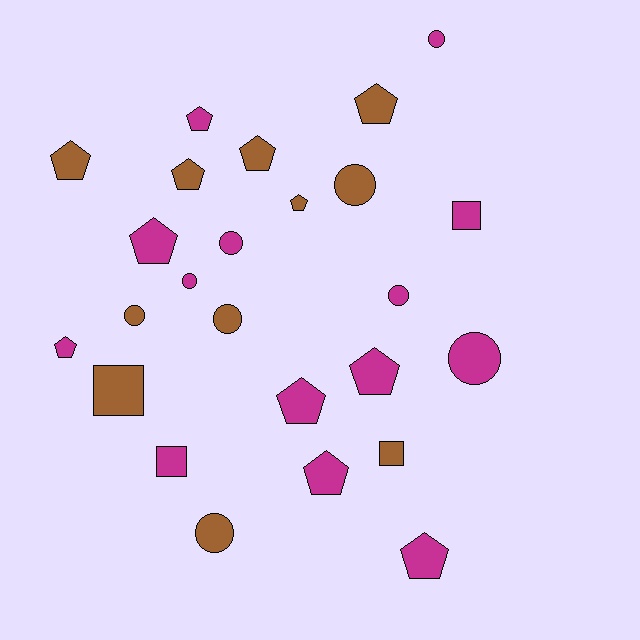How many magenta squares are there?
There are 2 magenta squares.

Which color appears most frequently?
Magenta, with 14 objects.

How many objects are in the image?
There are 25 objects.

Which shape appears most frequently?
Pentagon, with 12 objects.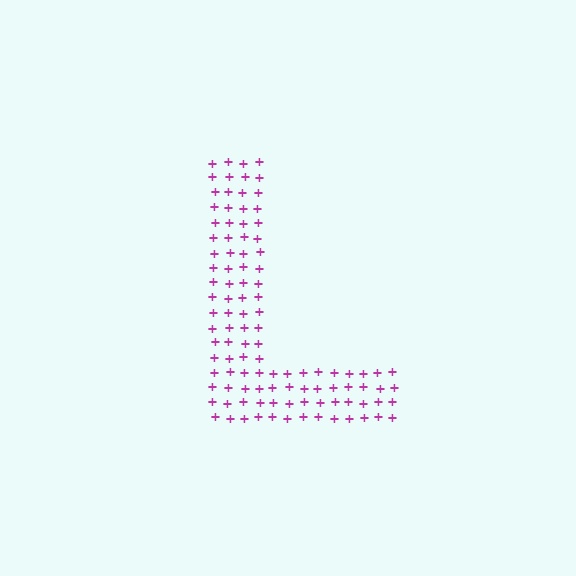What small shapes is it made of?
It is made of small plus signs.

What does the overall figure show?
The overall figure shows the letter L.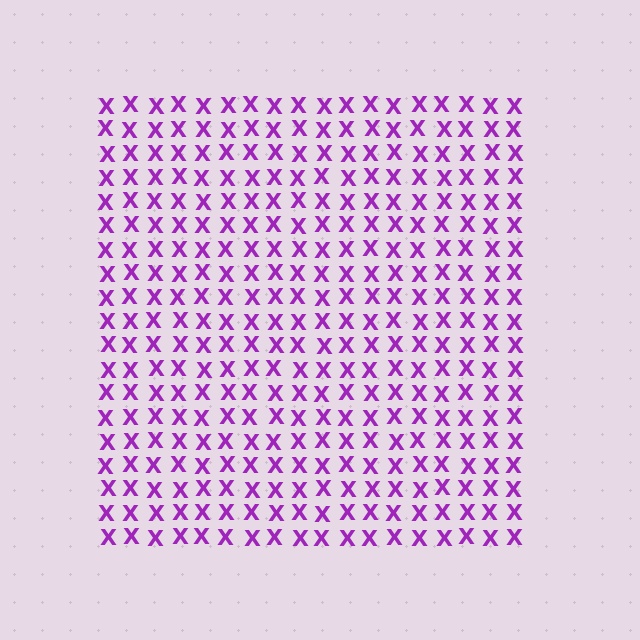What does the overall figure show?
The overall figure shows a square.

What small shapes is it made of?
It is made of small letter X's.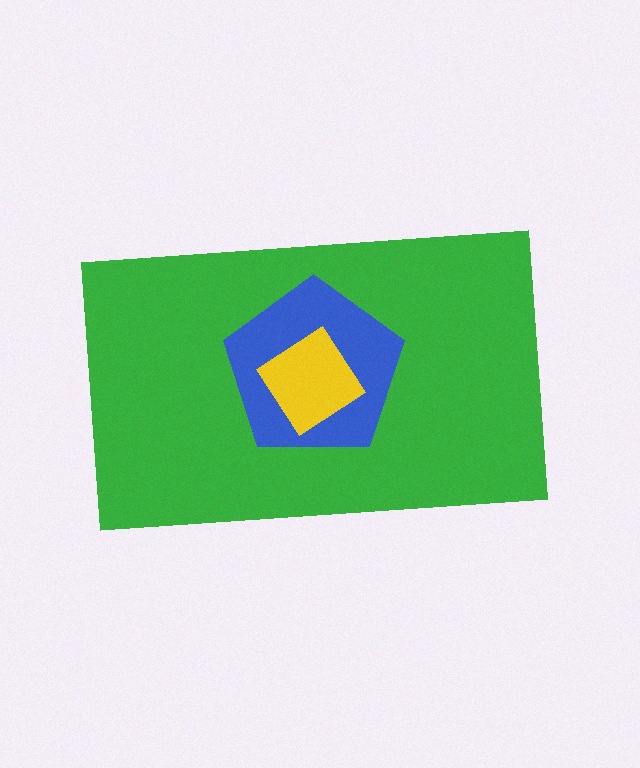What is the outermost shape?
The green rectangle.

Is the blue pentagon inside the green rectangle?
Yes.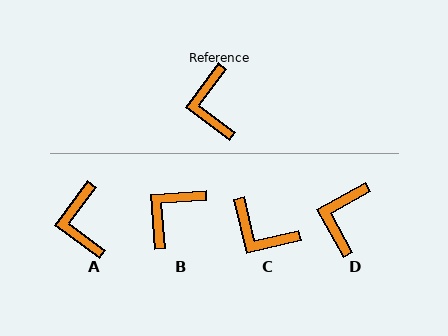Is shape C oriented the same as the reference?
No, it is off by about 50 degrees.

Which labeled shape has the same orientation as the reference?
A.